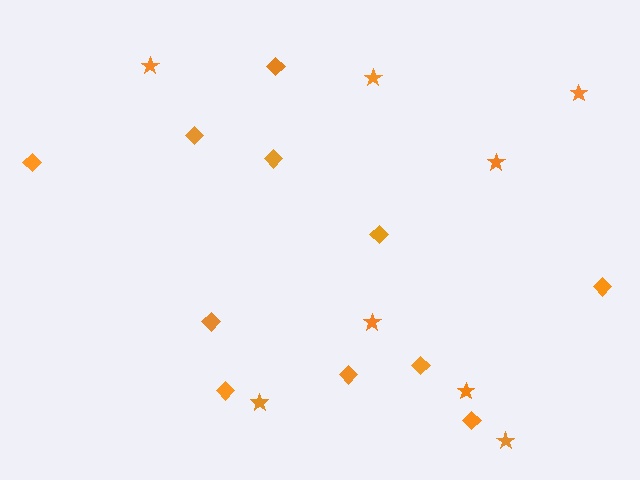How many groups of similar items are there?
There are 2 groups: one group of diamonds (11) and one group of stars (8).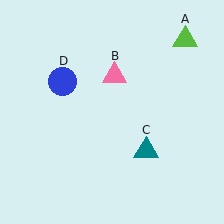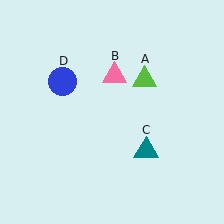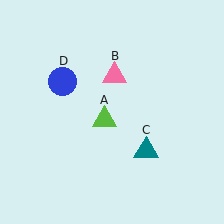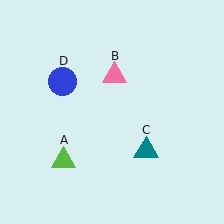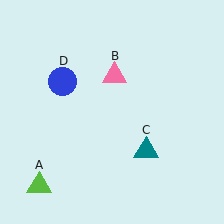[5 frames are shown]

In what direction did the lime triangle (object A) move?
The lime triangle (object A) moved down and to the left.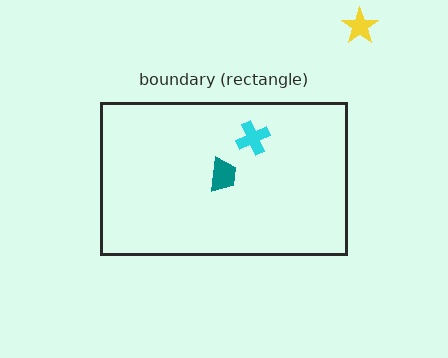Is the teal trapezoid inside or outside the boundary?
Inside.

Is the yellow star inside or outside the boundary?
Outside.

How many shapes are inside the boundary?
2 inside, 1 outside.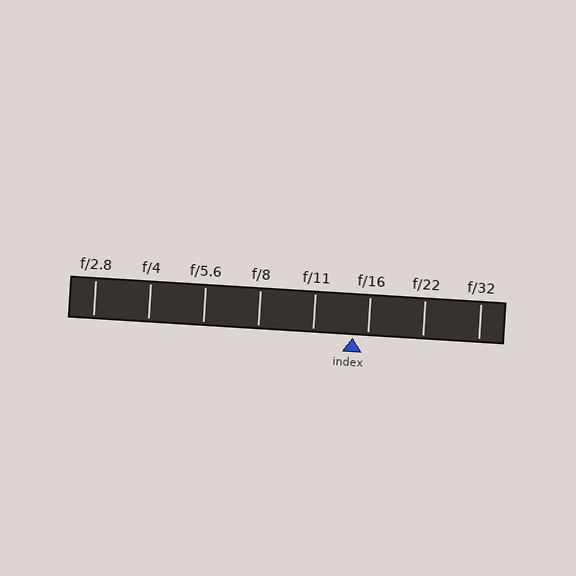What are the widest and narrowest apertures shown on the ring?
The widest aperture shown is f/2.8 and the narrowest is f/32.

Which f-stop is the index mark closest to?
The index mark is closest to f/16.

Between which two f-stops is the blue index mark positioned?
The index mark is between f/11 and f/16.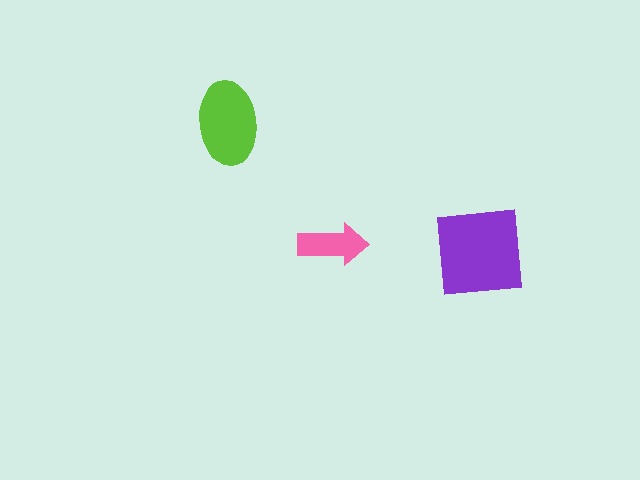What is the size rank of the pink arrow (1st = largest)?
3rd.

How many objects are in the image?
There are 3 objects in the image.